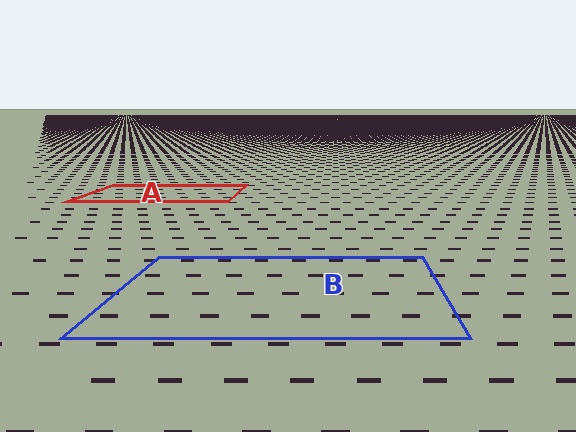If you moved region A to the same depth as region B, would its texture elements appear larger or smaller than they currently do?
They would appear larger. At a closer depth, the same texture elements are projected at a bigger on-screen size.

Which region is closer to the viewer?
Region B is closer. The texture elements there are larger and more spread out.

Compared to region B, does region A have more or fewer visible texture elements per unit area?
Region A has more texture elements per unit area — they are packed more densely because it is farther away.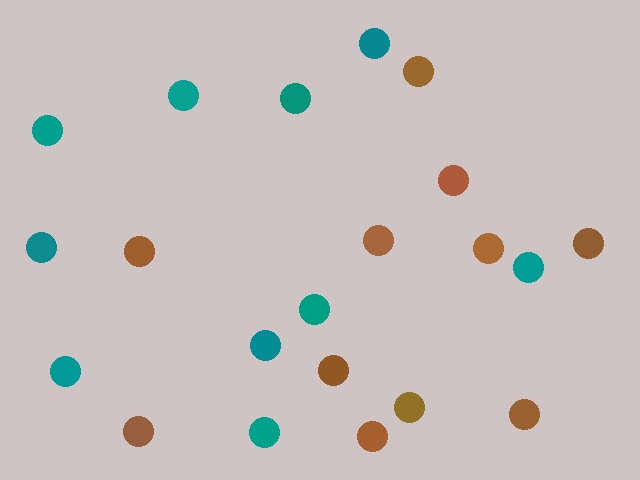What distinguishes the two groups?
There are 2 groups: one group of teal circles (10) and one group of brown circles (11).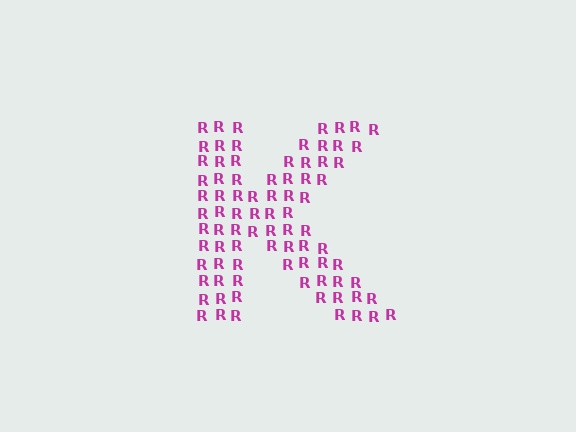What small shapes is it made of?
It is made of small letter R's.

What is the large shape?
The large shape is the letter K.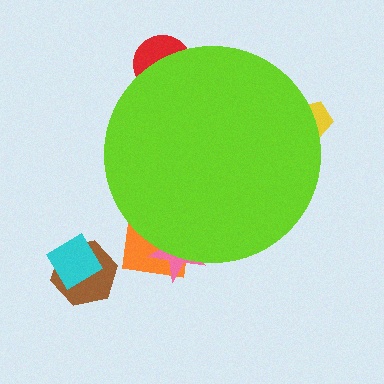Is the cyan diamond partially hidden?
No, the cyan diamond is fully visible.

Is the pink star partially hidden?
Yes, the pink star is partially hidden behind the lime circle.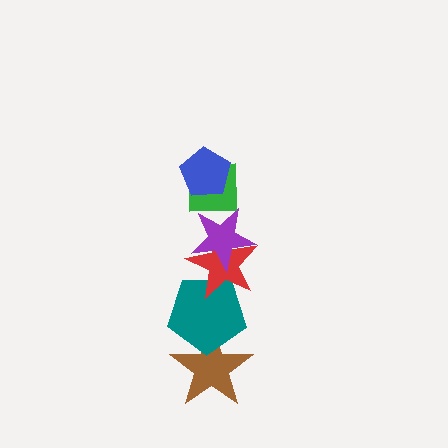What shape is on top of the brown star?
The teal pentagon is on top of the brown star.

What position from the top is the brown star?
The brown star is 6th from the top.